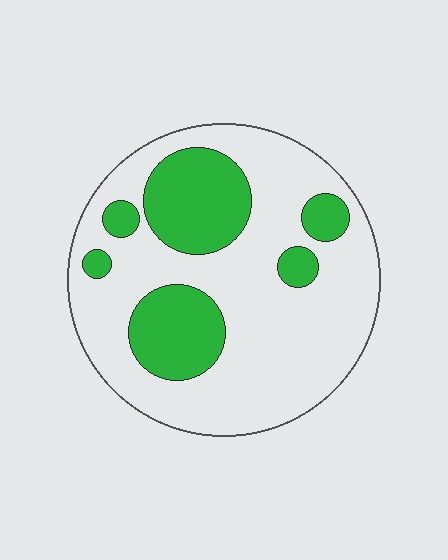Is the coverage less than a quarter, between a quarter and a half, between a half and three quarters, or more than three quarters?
Between a quarter and a half.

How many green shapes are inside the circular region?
6.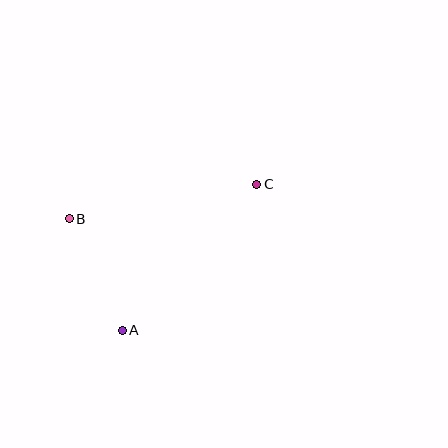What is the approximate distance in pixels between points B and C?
The distance between B and C is approximately 190 pixels.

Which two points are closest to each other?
Points A and B are closest to each other.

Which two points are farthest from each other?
Points A and C are farthest from each other.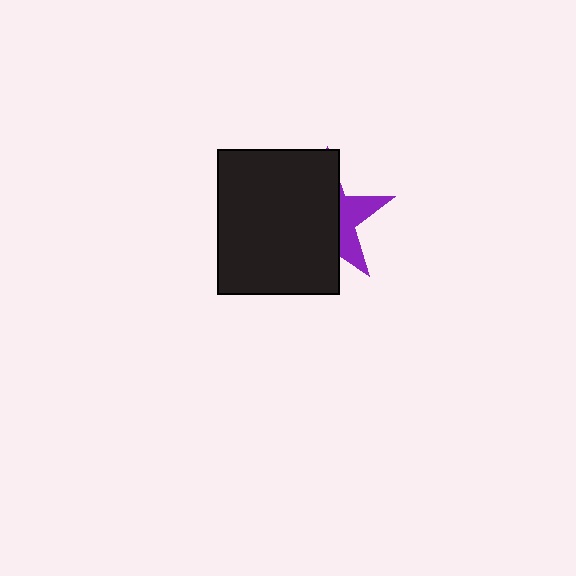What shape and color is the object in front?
The object in front is a black rectangle.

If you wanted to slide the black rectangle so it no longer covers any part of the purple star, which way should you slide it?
Slide it left — that is the most direct way to separate the two shapes.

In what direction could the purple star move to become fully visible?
The purple star could move right. That would shift it out from behind the black rectangle entirely.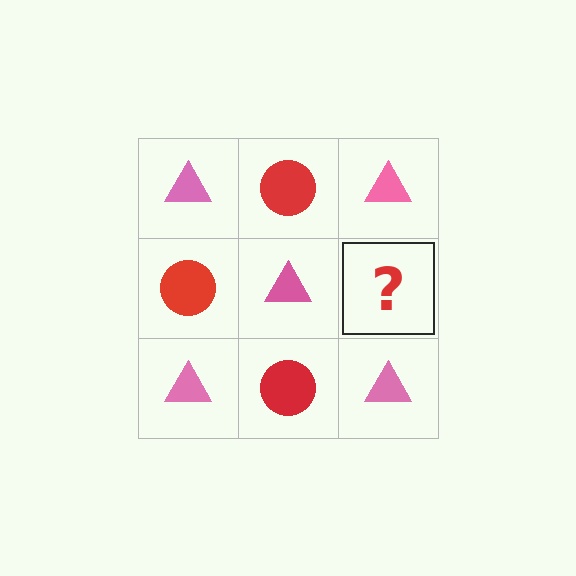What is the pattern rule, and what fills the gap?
The rule is that it alternates pink triangle and red circle in a checkerboard pattern. The gap should be filled with a red circle.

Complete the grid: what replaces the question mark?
The question mark should be replaced with a red circle.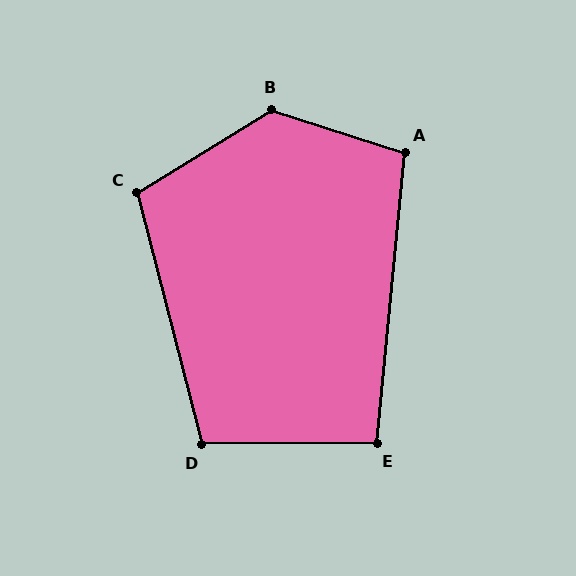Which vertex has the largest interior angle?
B, at approximately 131 degrees.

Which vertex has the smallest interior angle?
E, at approximately 96 degrees.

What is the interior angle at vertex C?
Approximately 107 degrees (obtuse).